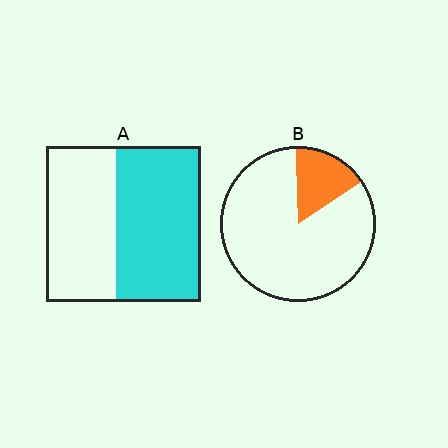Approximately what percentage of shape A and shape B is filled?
A is approximately 55% and B is approximately 15%.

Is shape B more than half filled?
No.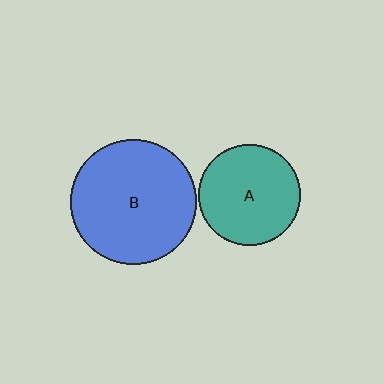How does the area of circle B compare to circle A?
Approximately 1.5 times.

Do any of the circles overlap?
No, none of the circles overlap.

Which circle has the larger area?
Circle B (blue).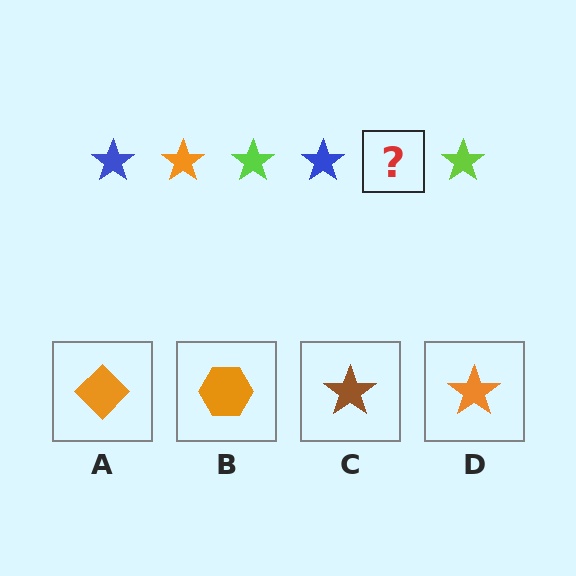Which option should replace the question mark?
Option D.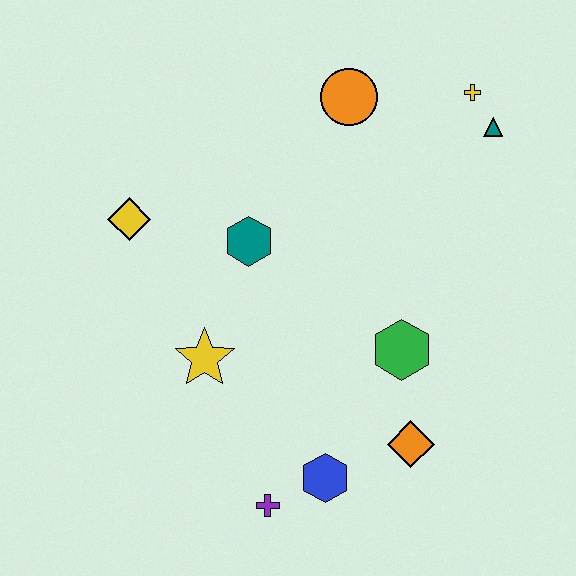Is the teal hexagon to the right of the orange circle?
No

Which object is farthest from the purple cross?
The yellow cross is farthest from the purple cross.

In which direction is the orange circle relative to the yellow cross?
The orange circle is to the left of the yellow cross.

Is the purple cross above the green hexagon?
No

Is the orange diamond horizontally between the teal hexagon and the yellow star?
No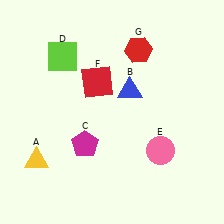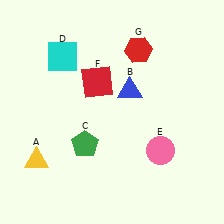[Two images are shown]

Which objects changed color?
C changed from magenta to green. D changed from lime to cyan.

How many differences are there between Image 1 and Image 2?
There are 2 differences between the two images.